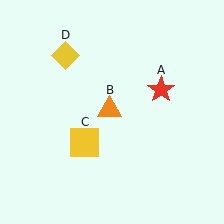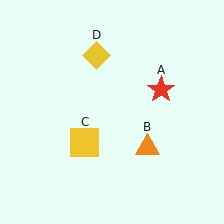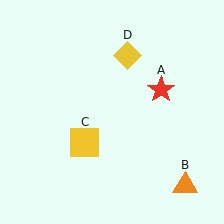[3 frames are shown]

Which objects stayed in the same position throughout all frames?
Red star (object A) and yellow square (object C) remained stationary.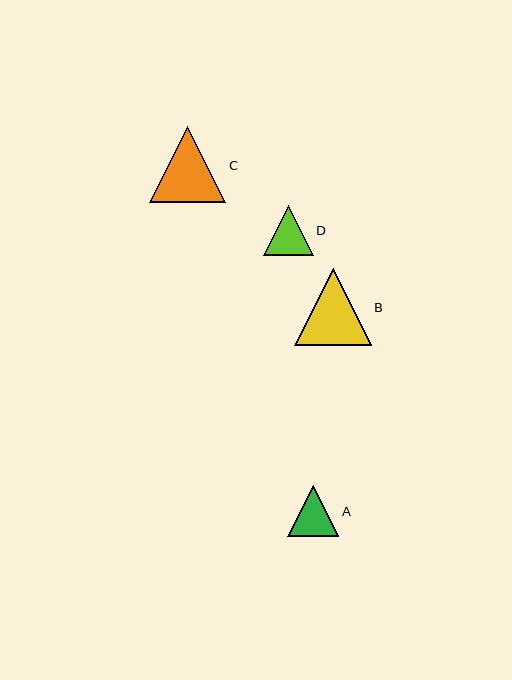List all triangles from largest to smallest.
From largest to smallest: B, C, A, D.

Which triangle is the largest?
Triangle B is the largest with a size of approximately 77 pixels.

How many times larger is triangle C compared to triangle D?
Triangle C is approximately 1.5 times the size of triangle D.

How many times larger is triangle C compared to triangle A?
Triangle C is approximately 1.5 times the size of triangle A.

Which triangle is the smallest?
Triangle D is the smallest with a size of approximately 50 pixels.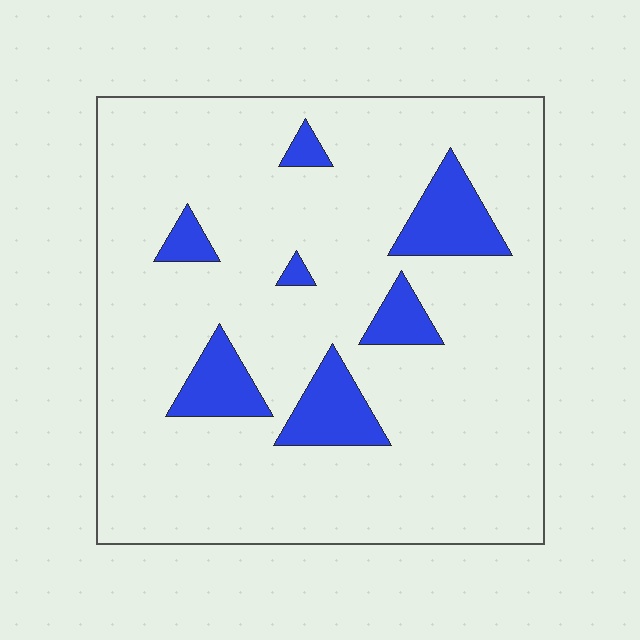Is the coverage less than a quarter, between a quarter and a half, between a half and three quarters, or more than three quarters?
Less than a quarter.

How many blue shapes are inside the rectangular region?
7.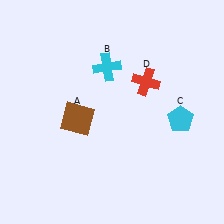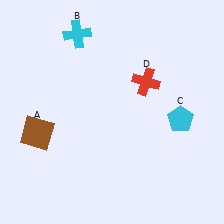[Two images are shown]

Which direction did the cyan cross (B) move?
The cyan cross (B) moved up.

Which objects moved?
The objects that moved are: the brown square (A), the cyan cross (B).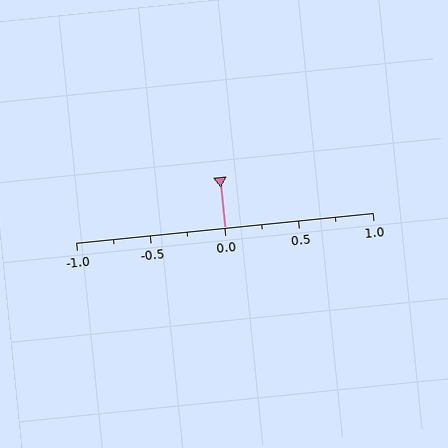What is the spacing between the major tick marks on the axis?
The major ticks are spaced 0.5 apart.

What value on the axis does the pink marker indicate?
The marker indicates approximately 0.